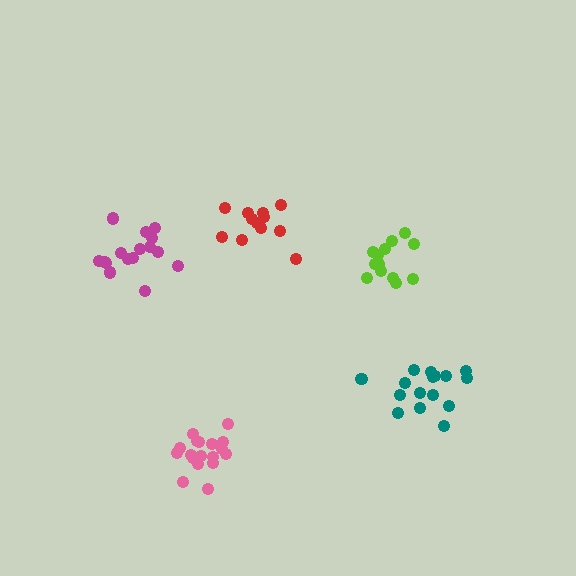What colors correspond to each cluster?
The clusters are colored: lime, pink, teal, magenta, red.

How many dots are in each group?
Group 1: 13 dots, Group 2: 18 dots, Group 3: 16 dots, Group 4: 16 dots, Group 5: 12 dots (75 total).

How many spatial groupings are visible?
There are 5 spatial groupings.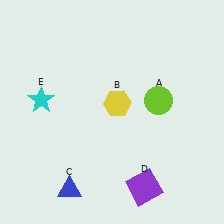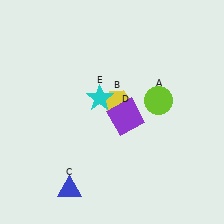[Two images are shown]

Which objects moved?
The objects that moved are: the purple square (D), the cyan star (E).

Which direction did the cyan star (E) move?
The cyan star (E) moved right.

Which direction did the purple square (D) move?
The purple square (D) moved up.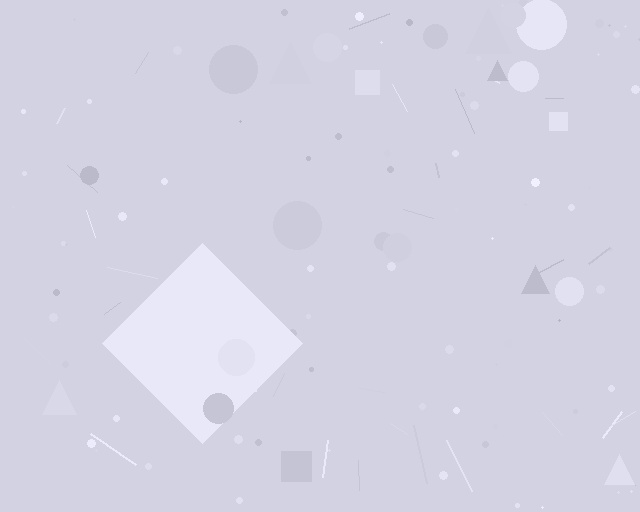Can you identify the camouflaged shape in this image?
The camouflaged shape is a diamond.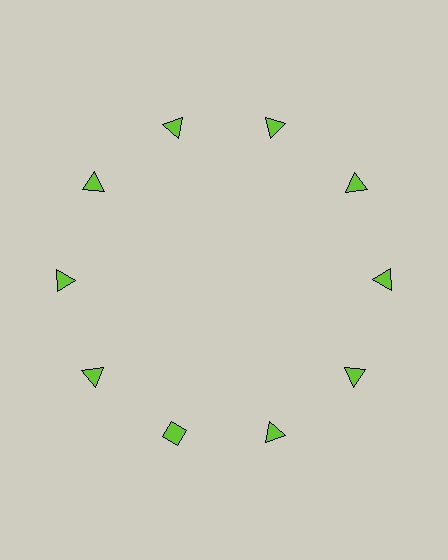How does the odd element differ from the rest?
It has a different shape: diamond instead of triangle.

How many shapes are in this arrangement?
There are 10 shapes arranged in a ring pattern.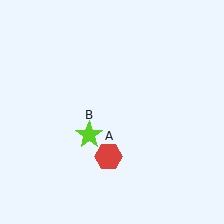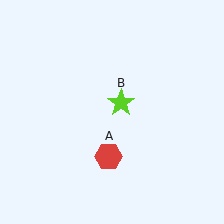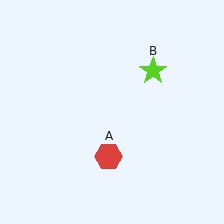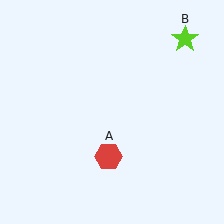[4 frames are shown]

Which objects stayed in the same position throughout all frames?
Red hexagon (object A) remained stationary.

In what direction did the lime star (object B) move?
The lime star (object B) moved up and to the right.